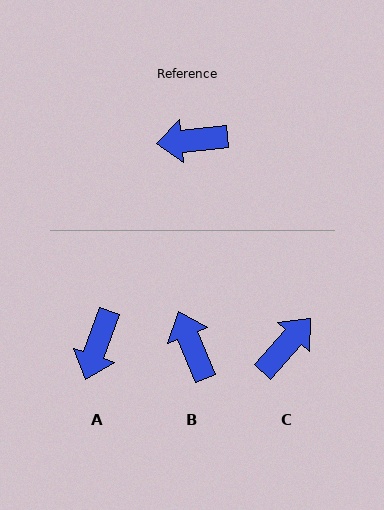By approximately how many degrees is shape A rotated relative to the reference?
Approximately 64 degrees counter-clockwise.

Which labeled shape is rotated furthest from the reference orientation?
C, about 138 degrees away.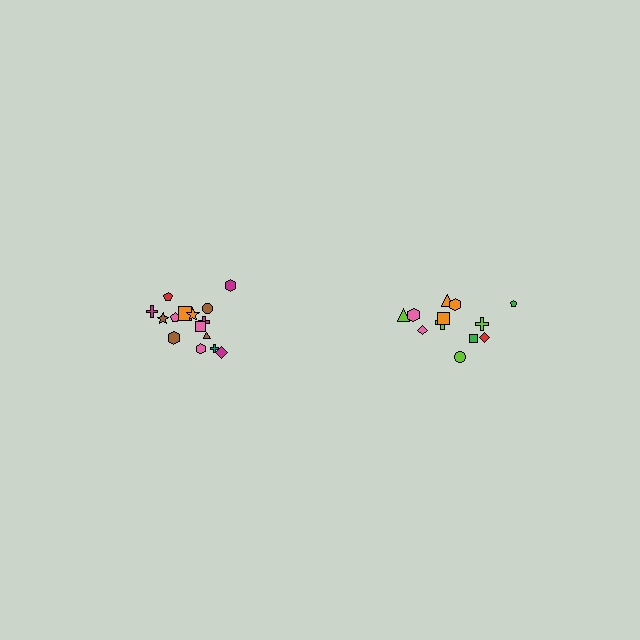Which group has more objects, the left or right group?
The left group.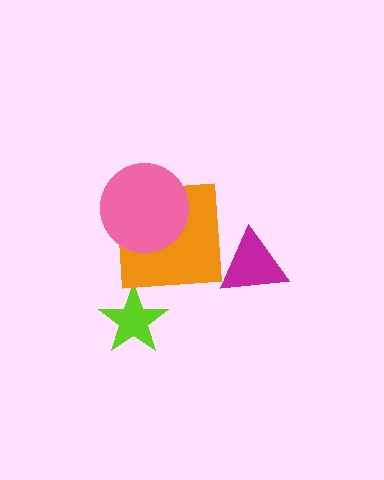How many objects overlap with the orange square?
1 object overlaps with the orange square.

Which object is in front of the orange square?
The pink circle is in front of the orange square.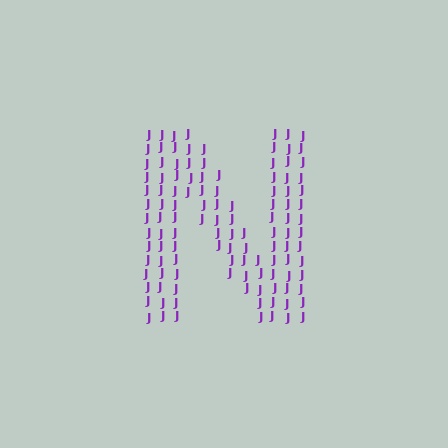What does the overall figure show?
The overall figure shows the letter N.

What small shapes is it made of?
It is made of small letter J's.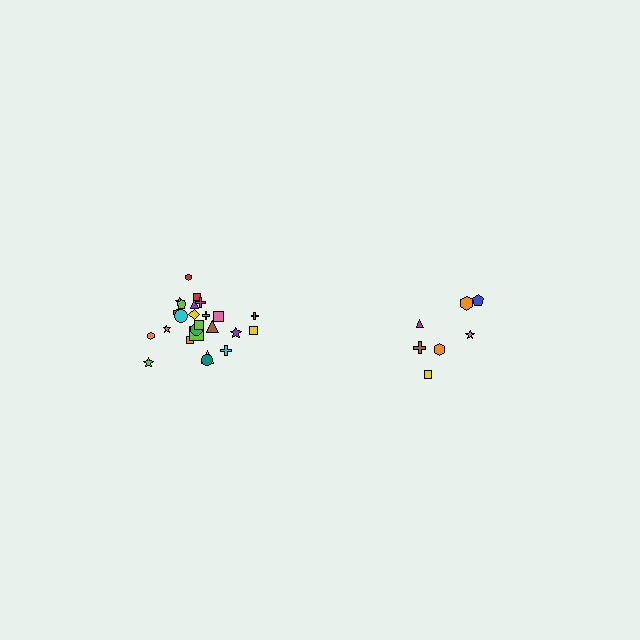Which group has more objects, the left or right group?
The left group.